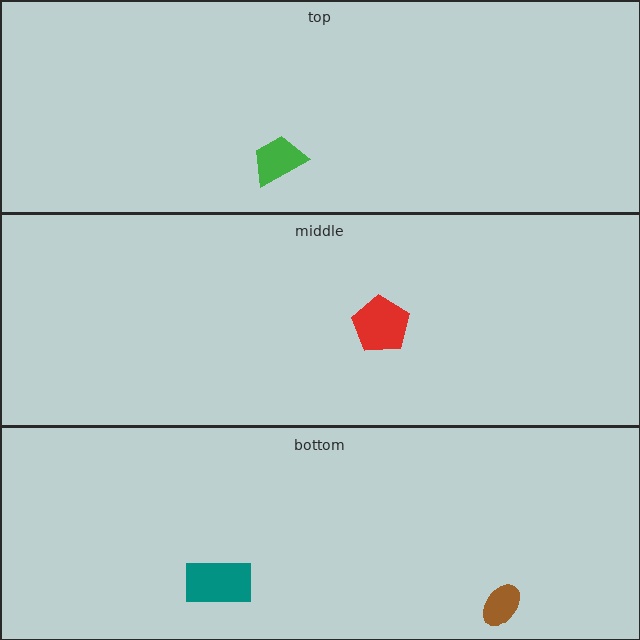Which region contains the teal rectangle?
The bottom region.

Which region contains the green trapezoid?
The top region.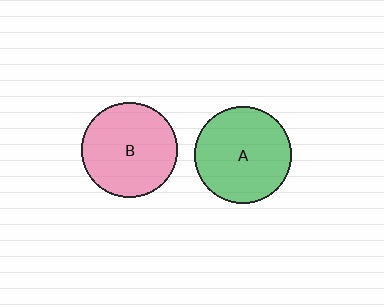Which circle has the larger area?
Circle A (green).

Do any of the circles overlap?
No, none of the circles overlap.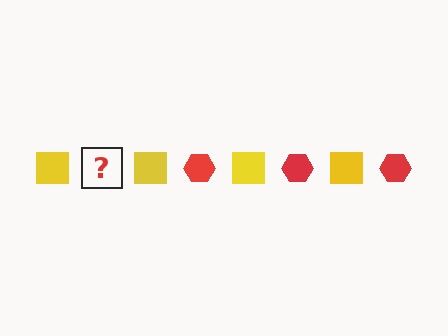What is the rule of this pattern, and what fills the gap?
The rule is that the pattern alternates between yellow square and red hexagon. The gap should be filled with a red hexagon.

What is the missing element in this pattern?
The missing element is a red hexagon.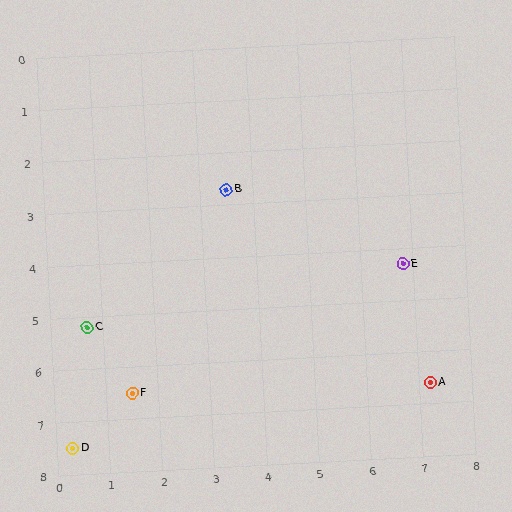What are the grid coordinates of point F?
Point F is at approximately (1.5, 6.5).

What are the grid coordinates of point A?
Point A is at approximately (7.2, 6.6).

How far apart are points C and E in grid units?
Points C and E are about 6.2 grid units apart.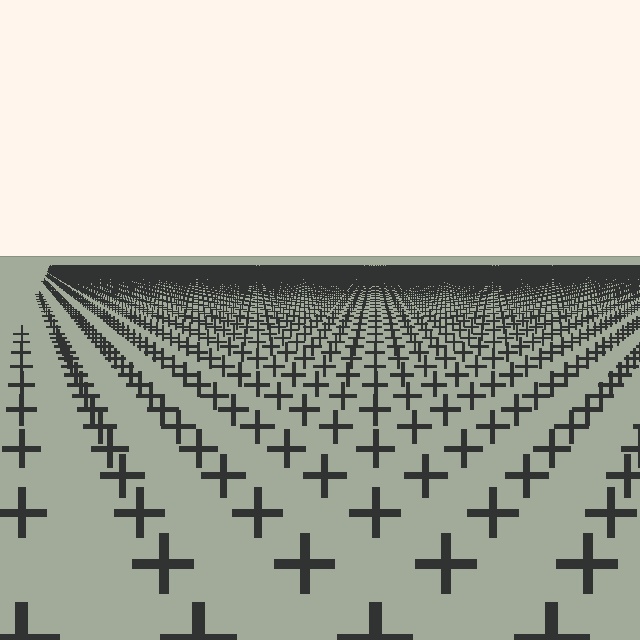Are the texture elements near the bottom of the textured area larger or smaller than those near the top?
Larger. Near the bottom, elements are closer to the viewer and appear at a bigger on-screen size.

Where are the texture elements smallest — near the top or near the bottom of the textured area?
Near the top.